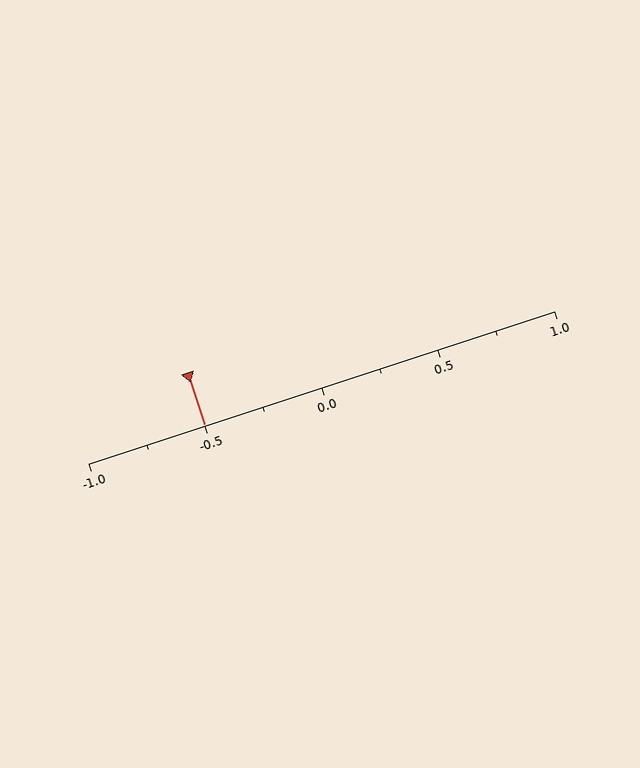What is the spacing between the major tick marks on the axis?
The major ticks are spaced 0.5 apart.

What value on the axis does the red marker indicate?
The marker indicates approximately -0.5.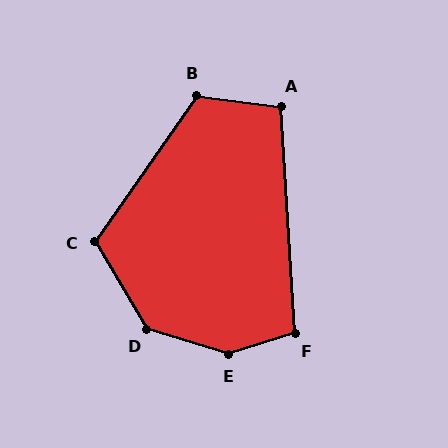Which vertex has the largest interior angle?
E, at approximately 145 degrees.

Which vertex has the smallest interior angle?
A, at approximately 101 degrees.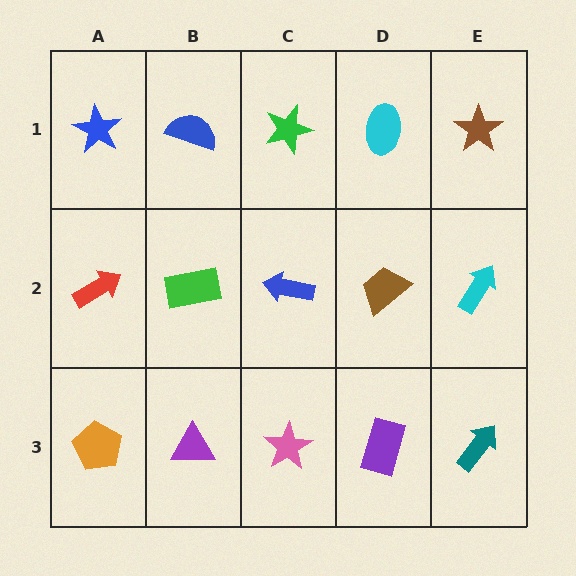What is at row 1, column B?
A blue semicircle.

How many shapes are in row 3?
5 shapes.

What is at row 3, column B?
A purple triangle.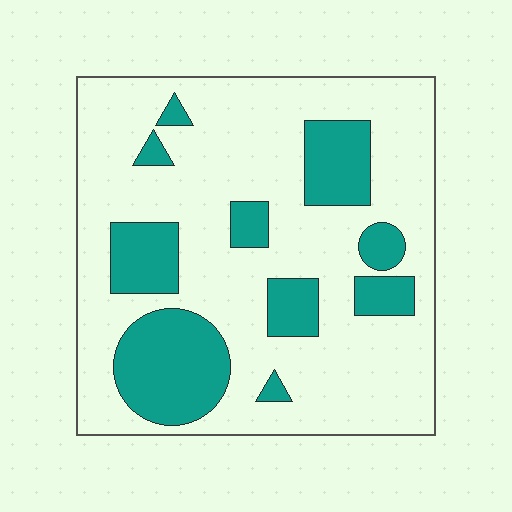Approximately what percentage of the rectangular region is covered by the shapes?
Approximately 25%.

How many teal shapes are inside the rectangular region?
10.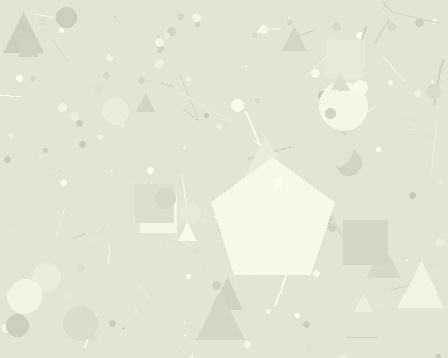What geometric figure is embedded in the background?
A pentagon is embedded in the background.